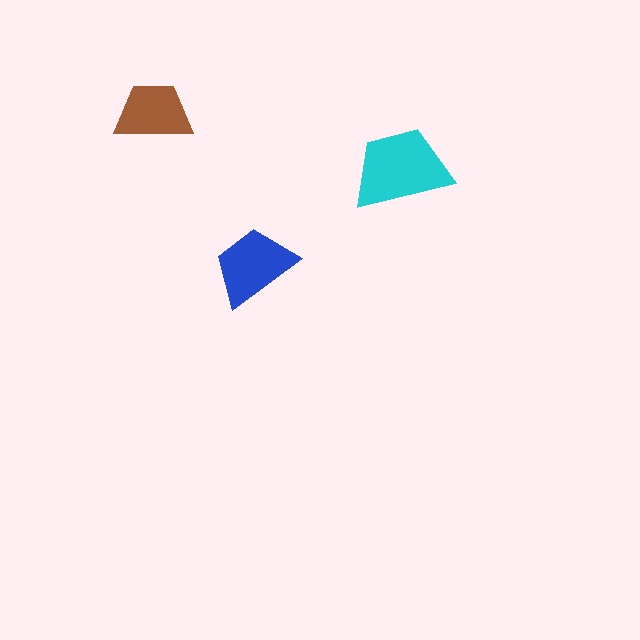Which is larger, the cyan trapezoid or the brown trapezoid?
The cyan one.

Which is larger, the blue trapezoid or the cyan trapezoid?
The cyan one.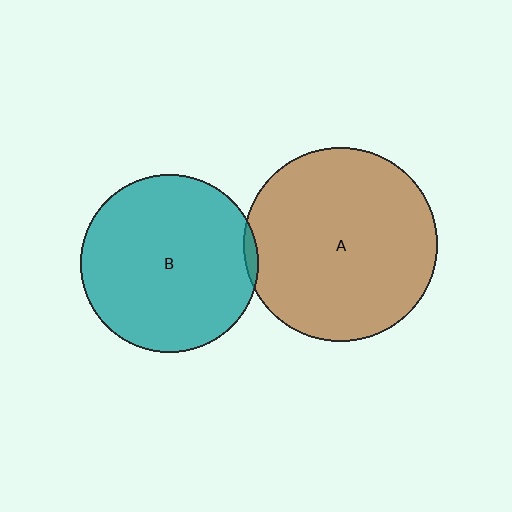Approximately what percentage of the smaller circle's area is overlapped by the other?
Approximately 5%.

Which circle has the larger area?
Circle A (brown).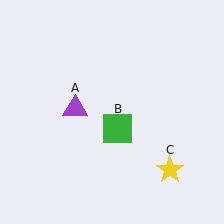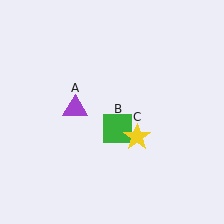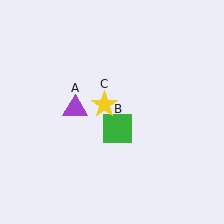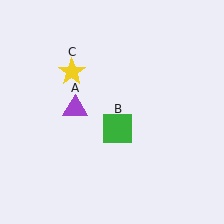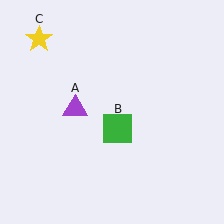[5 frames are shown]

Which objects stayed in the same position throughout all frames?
Purple triangle (object A) and green square (object B) remained stationary.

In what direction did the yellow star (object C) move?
The yellow star (object C) moved up and to the left.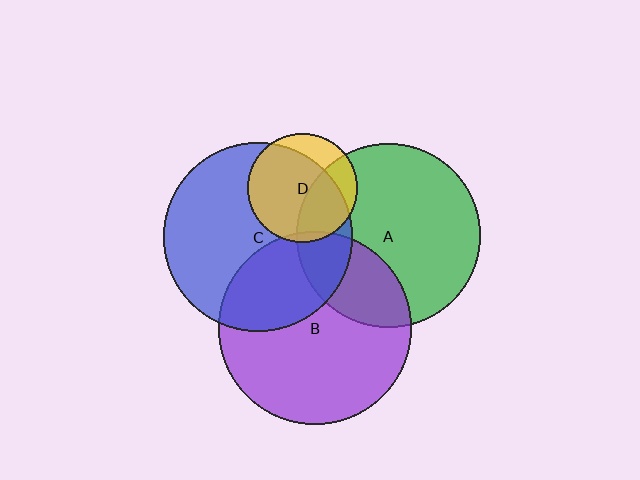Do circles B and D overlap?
Yes.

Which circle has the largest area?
Circle B (purple).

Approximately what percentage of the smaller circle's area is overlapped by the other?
Approximately 5%.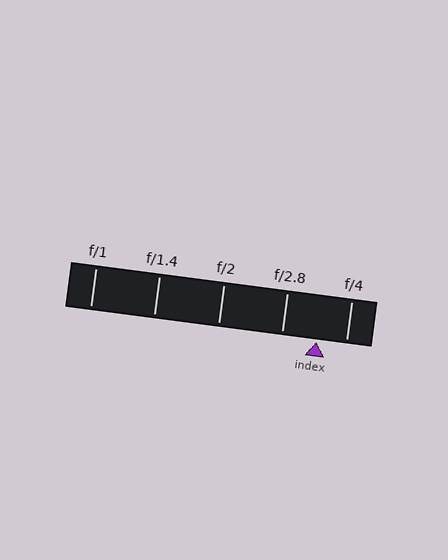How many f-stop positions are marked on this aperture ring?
There are 5 f-stop positions marked.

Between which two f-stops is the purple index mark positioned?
The index mark is between f/2.8 and f/4.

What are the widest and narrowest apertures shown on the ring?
The widest aperture shown is f/1 and the narrowest is f/4.